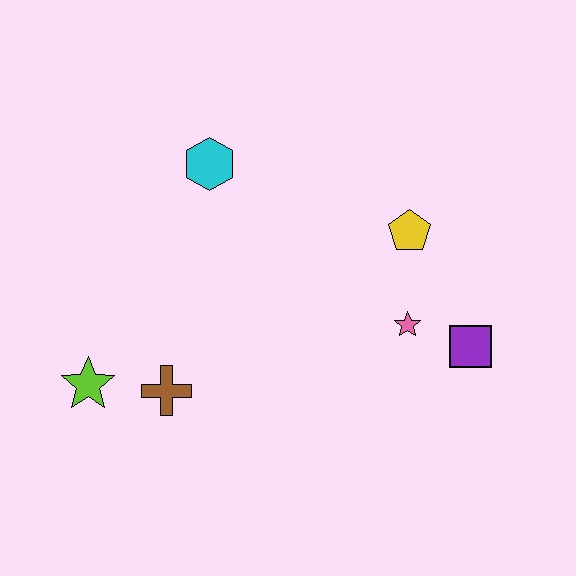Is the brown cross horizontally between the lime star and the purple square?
Yes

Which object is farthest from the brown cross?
The purple square is farthest from the brown cross.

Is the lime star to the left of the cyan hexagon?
Yes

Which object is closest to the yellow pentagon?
The pink star is closest to the yellow pentagon.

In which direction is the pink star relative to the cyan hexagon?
The pink star is to the right of the cyan hexagon.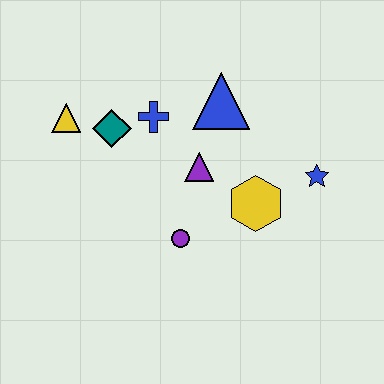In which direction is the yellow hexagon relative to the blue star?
The yellow hexagon is to the left of the blue star.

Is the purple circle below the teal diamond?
Yes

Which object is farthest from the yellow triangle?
The blue star is farthest from the yellow triangle.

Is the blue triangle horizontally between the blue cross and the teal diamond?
No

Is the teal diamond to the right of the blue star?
No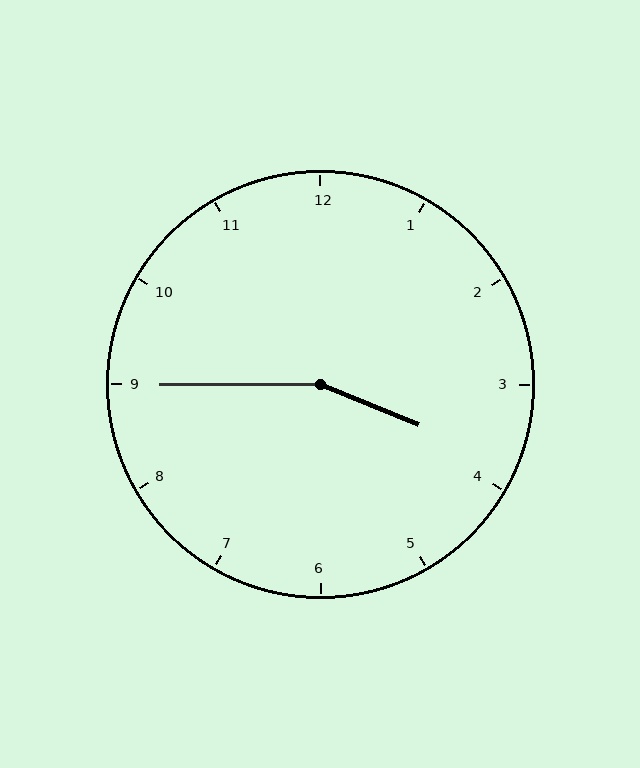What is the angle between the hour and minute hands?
Approximately 158 degrees.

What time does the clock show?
3:45.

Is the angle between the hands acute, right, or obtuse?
It is obtuse.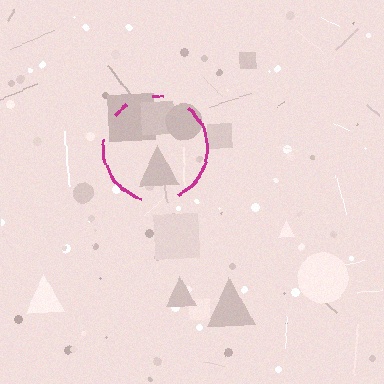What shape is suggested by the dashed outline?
The dashed outline suggests a circle.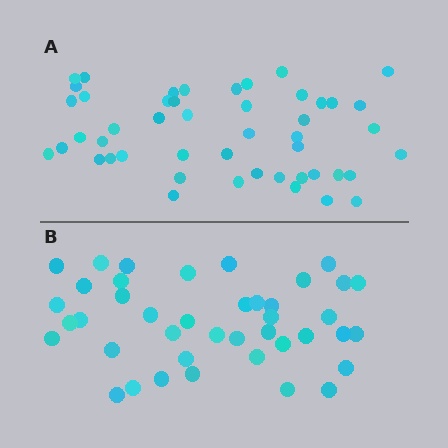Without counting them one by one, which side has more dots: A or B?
Region A (the top region) has more dots.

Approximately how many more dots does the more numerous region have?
Region A has roughly 8 or so more dots than region B.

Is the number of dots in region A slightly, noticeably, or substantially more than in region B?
Region A has only slightly more — the two regions are fairly close. The ratio is roughly 1.2 to 1.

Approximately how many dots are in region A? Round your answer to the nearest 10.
About 50 dots. (The exact count is 48, which rounds to 50.)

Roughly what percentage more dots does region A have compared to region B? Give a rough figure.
About 15% more.